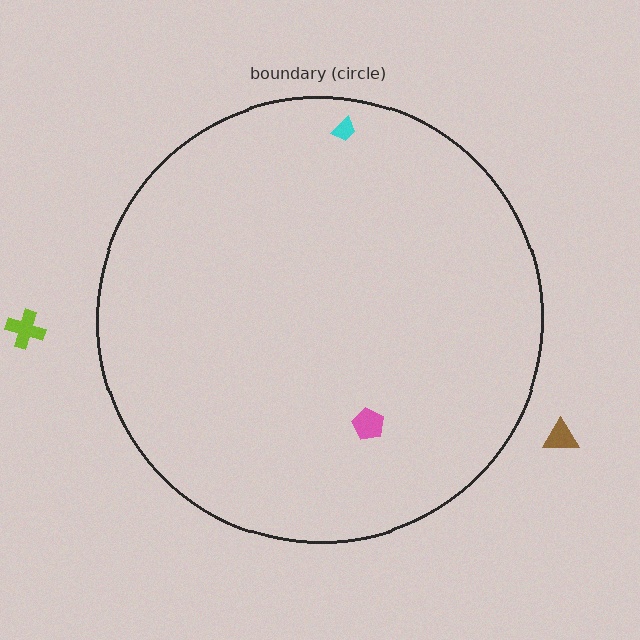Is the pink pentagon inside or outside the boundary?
Inside.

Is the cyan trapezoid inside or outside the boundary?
Inside.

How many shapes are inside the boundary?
2 inside, 2 outside.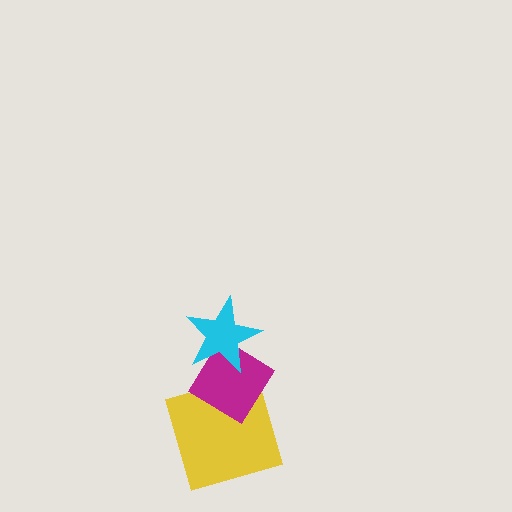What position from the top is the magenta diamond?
The magenta diamond is 2nd from the top.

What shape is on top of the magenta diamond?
The cyan star is on top of the magenta diamond.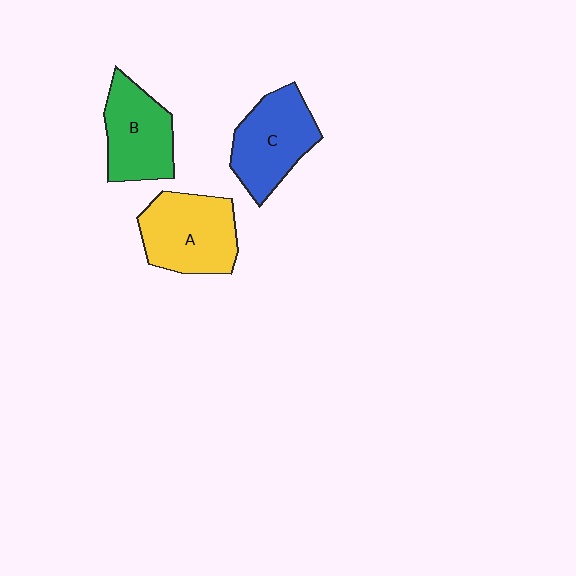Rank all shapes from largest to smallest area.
From largest to smallest: A (yellow), C (blue), B (green).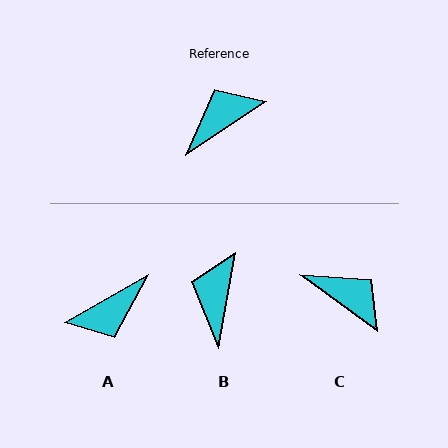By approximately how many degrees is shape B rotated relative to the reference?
Approximately 46 degrees counter-clockwise.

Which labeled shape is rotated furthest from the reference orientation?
A, about 176 degrees away.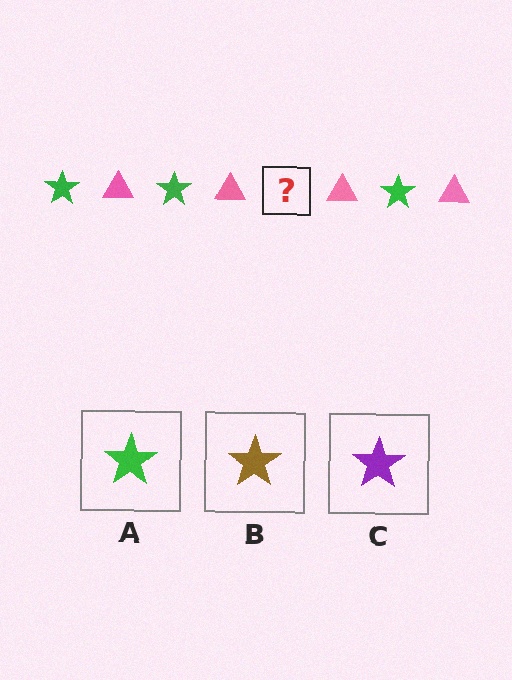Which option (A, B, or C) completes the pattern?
A.